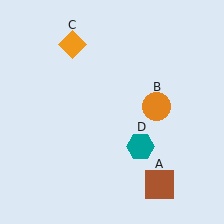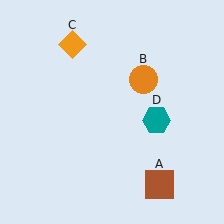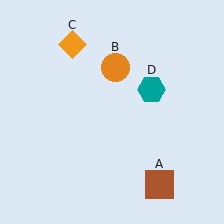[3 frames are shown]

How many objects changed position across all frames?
2 objects changed position: orange circle (object B), teal hexagon (object D).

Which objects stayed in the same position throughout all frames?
Brown square (object A) and orange diamond (object C) remained stationary.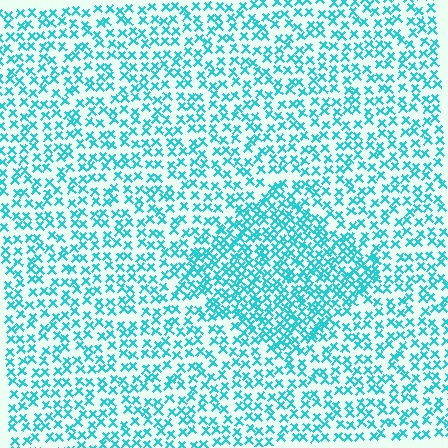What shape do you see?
I see a diamond.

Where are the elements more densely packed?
The elements are more densely packed inside the diamond boundary.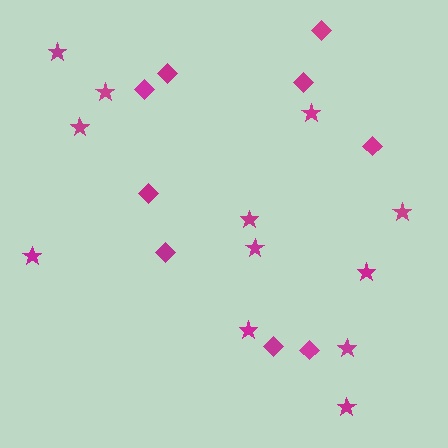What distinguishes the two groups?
There are 2 groups: one group of diamonds (9) and one group of stars (12).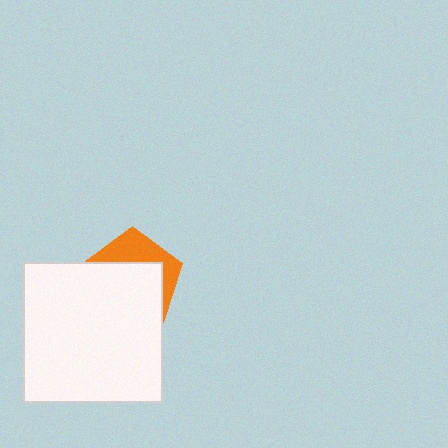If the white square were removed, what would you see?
You would see the complete orange pentagon.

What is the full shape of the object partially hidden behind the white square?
The partially hidden object is an orange pentagon.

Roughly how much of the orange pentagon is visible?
A small part of it is visible (roughly 34%).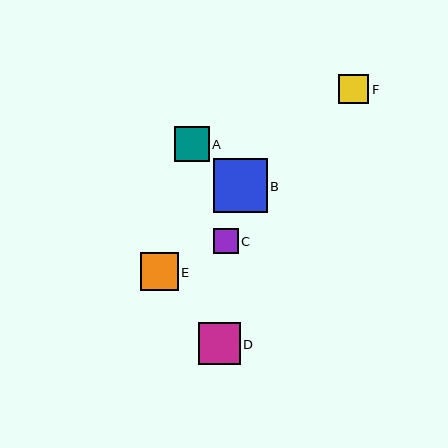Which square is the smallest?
Square C is the smallest with a size of approximately 25 pixels.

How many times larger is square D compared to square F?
Square D is approximately 1.4 times the size of square F.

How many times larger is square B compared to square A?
Square B is approximately 1.5 times the size of square A.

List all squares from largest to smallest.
From largest to smallest: B, D, E, A, F, C.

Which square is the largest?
Square B is the largest with a size of approximately 54 pixels.